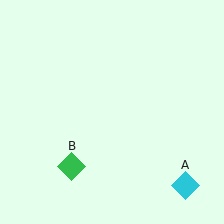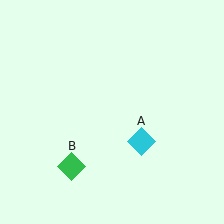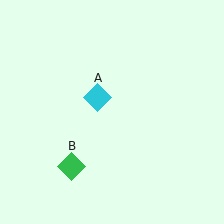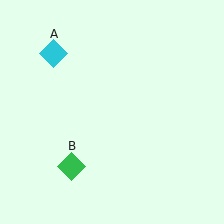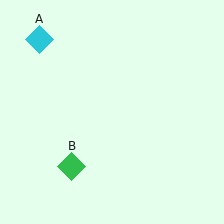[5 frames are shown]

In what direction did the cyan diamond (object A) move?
The cyan diamond (object A) moved up and to the left.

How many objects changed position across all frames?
1 object changed position: cyan diamond (object A).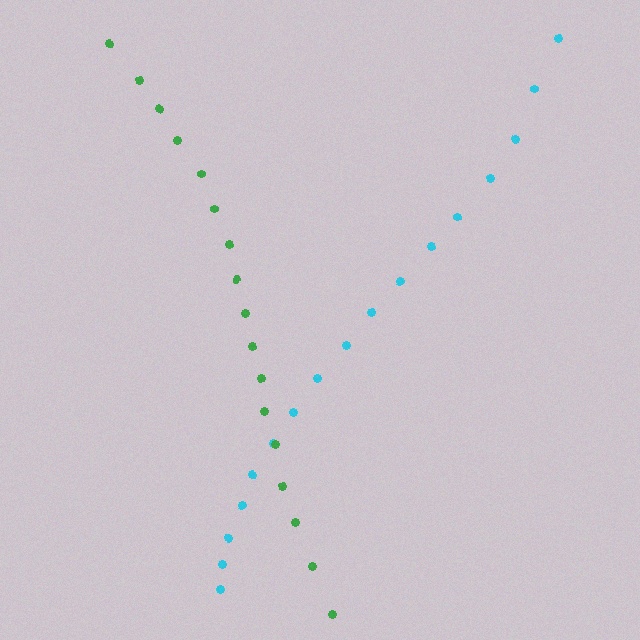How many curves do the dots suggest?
There are 2 distinct paths.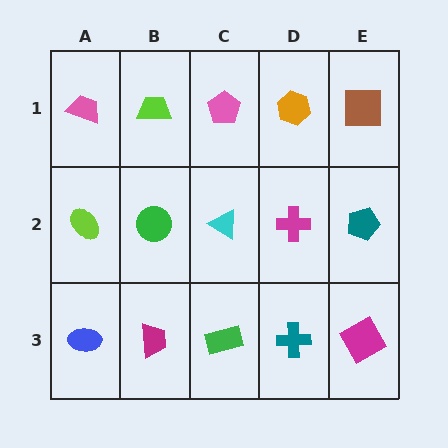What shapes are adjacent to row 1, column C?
A cyan triangle (row 2, column C), a lime trapezoid (row 1, column B), an orange hexagon (row 1, column D).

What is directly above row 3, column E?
A teal pentagon.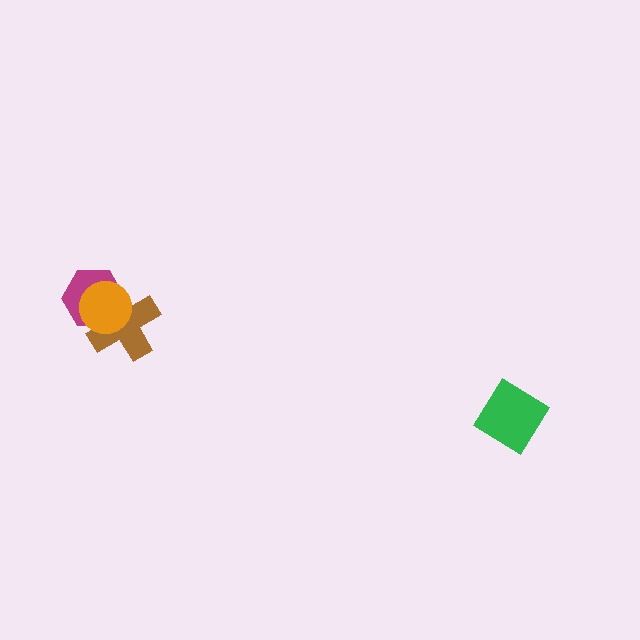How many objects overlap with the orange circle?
2 objects overlap with the orange circle.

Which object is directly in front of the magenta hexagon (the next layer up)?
The brown cross is directly in front of the magenta hexagon.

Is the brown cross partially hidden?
Yes, it is partially covered by another shape.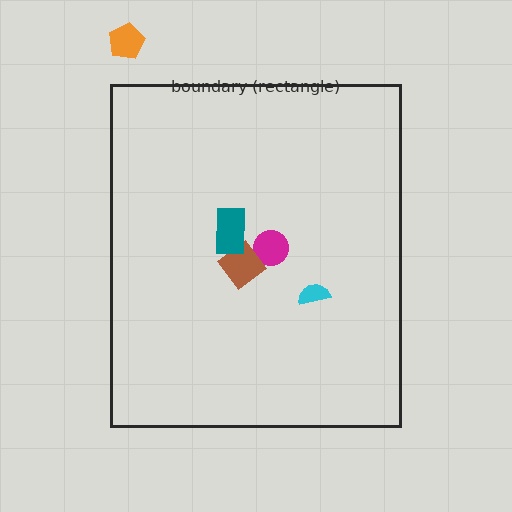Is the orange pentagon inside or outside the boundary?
Outside.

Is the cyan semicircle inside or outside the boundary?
Inside.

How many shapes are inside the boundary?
4 inside, 1 outside.